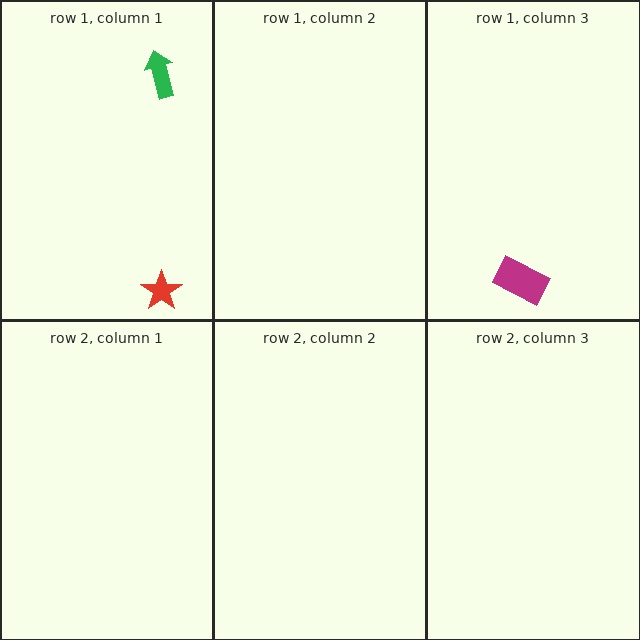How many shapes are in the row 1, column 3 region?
1.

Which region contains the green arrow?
The row 1, column 1 region.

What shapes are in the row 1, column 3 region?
The magenta rectangle.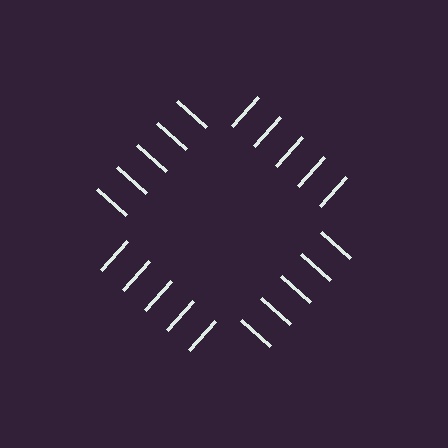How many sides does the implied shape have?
4 sides — the line-ends trace a square.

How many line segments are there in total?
20 — 5 along each of the 4 edges.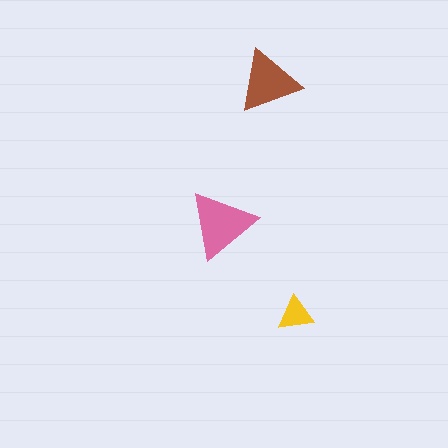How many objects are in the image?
There are 3 objects in the image.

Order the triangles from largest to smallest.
the pink one, the brown one, the yellow one.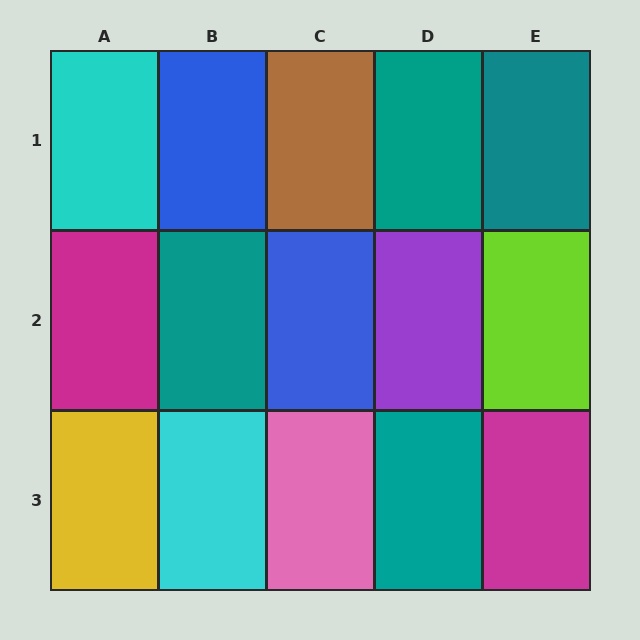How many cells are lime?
1 cell is lime.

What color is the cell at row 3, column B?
Cyan.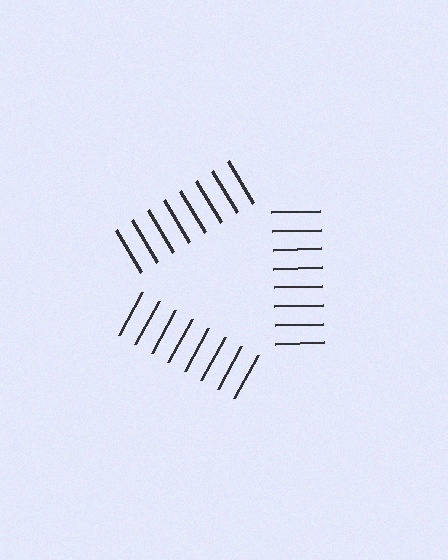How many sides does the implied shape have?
3 sides — the line-ends trace a triangle.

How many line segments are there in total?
24 — 8 along each of the 3 edges.